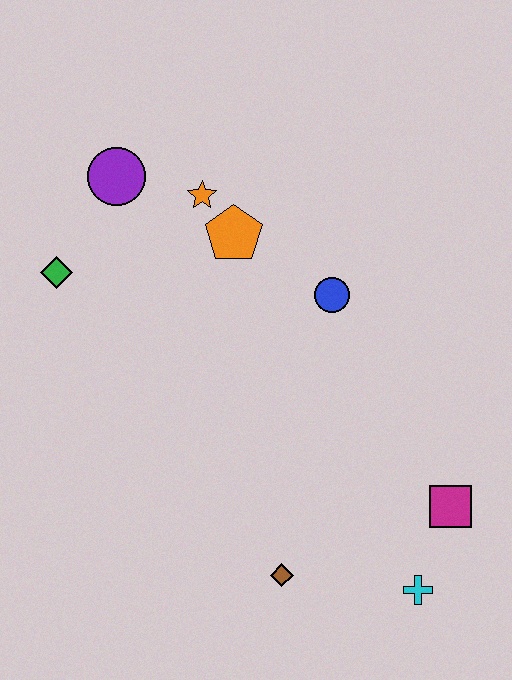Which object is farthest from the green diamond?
The cyan cross is farthest from the green diamond.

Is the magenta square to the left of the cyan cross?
No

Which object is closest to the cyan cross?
The magenta square is closest to the cyan cross.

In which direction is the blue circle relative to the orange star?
The blue circle is to the right of the orange star.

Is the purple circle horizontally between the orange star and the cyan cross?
No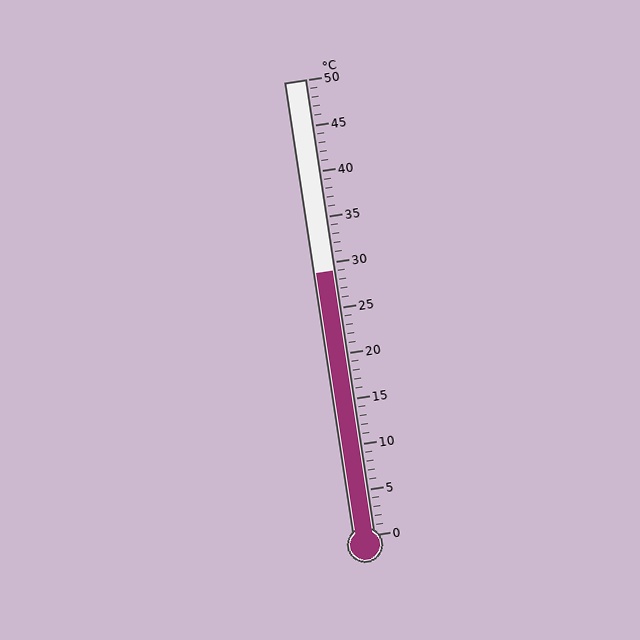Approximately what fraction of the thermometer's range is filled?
The thermometer is filled to approximately 60% of its range.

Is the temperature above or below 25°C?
The temperature is above 25°C.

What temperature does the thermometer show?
The thermometer shows approximately 29°C.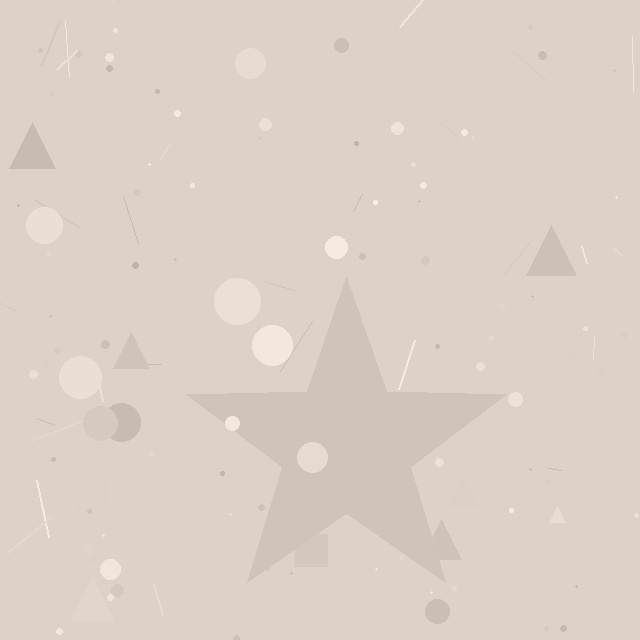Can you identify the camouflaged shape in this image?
The camouflaged shape is a star.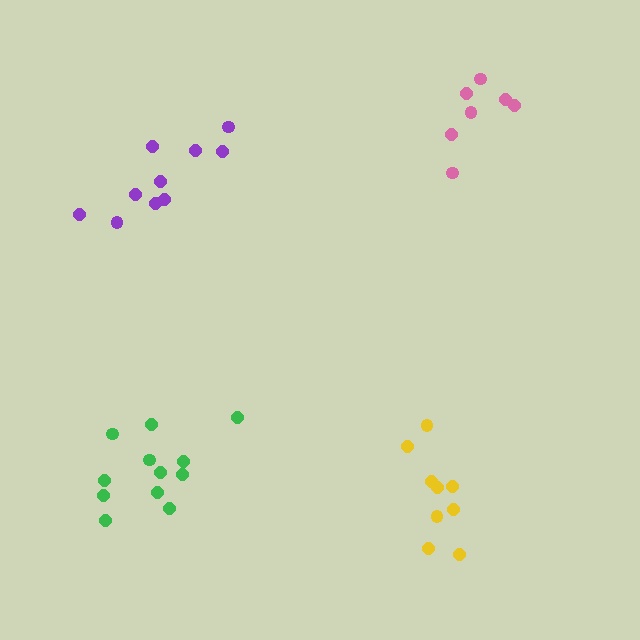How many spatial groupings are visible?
There are 4 spatial groupings.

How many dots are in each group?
Group 1: 7 dots, Group 2: 10 dots, Group 3: 12 dots, Group 4: 9 dots (38 total).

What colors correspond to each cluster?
The clusters are colored: pink, purple, green, yellow.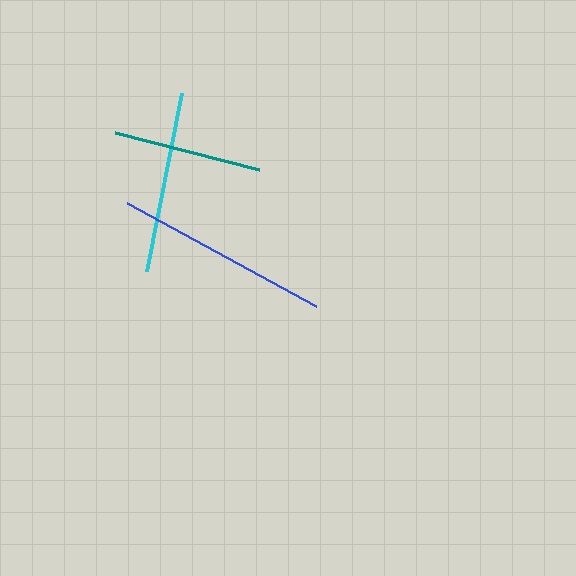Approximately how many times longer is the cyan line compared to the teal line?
The cyan line is approximately 1.2 times the length of the teal line.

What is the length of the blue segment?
The blue segment is approximately 215 pixels long.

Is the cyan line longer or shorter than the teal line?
The cyan line is longer than the teal line.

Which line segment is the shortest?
The teal line is the shortest at approximately 149 pixels.